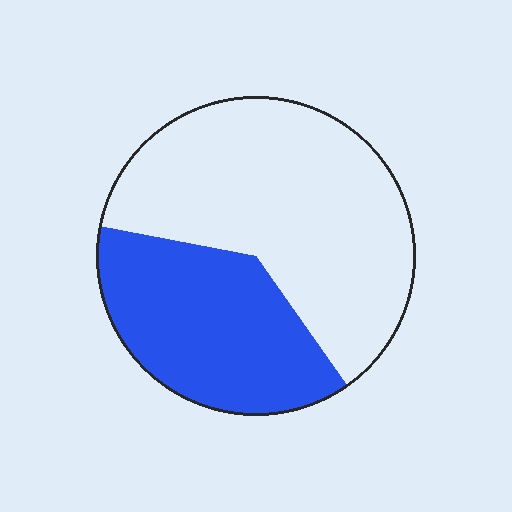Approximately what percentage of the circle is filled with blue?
Approximately 40%.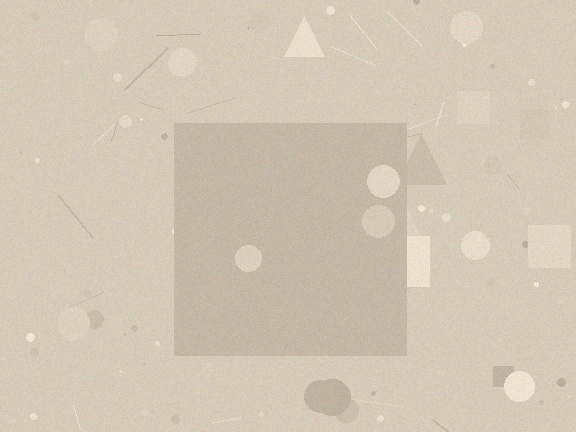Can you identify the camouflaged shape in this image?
The camouflaged shape is a square.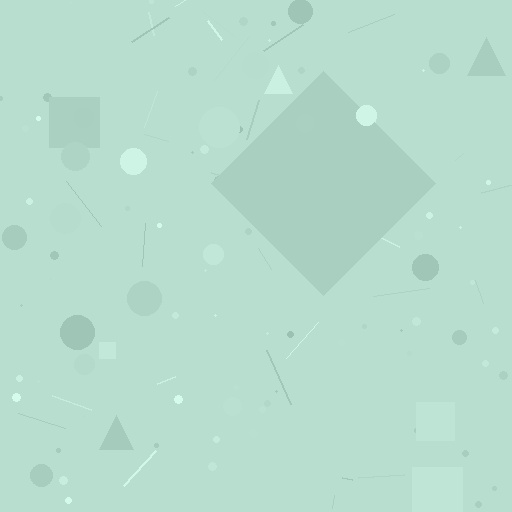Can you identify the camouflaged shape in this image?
The camouflaged shape is a diamond.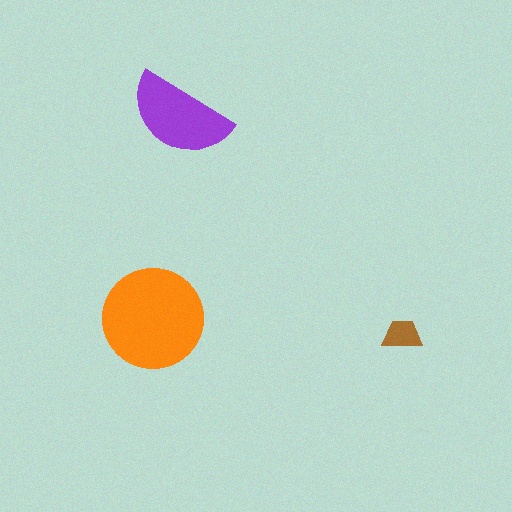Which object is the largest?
The orange circle.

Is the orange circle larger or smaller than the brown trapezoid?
Larger.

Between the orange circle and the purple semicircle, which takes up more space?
The orange circle.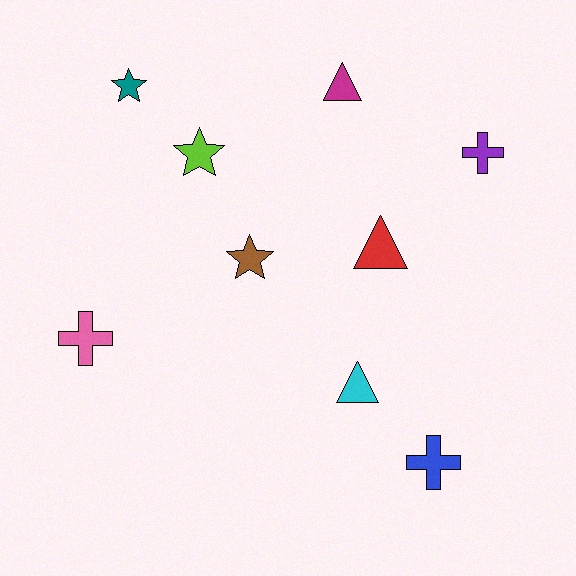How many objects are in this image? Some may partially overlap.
There are 9 objects.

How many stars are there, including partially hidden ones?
There are 3 stars.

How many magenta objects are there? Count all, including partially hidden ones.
There is 1 magenta object.